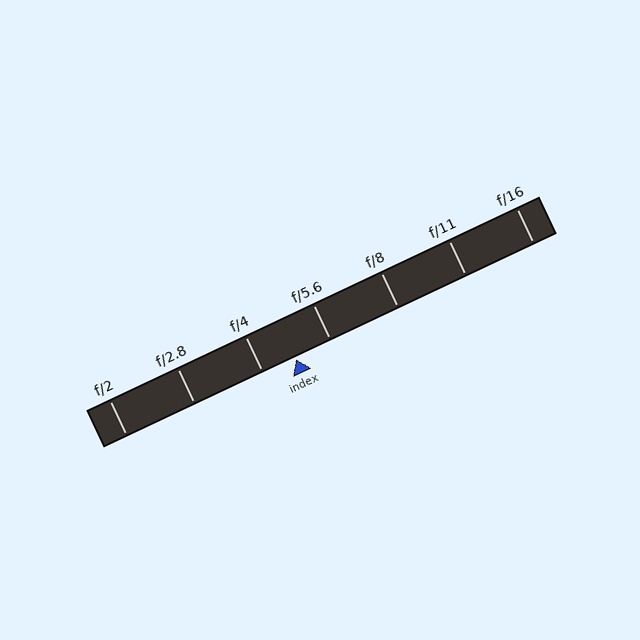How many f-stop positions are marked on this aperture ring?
There are 7 f-stop positions marked.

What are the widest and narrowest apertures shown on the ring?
The widest aperture shown is f/2 and the narrowest is f/16.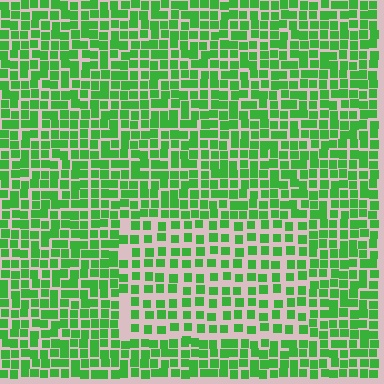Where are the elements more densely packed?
The elements are more densely packed outside the rectangle boundary.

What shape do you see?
I see a rectangle.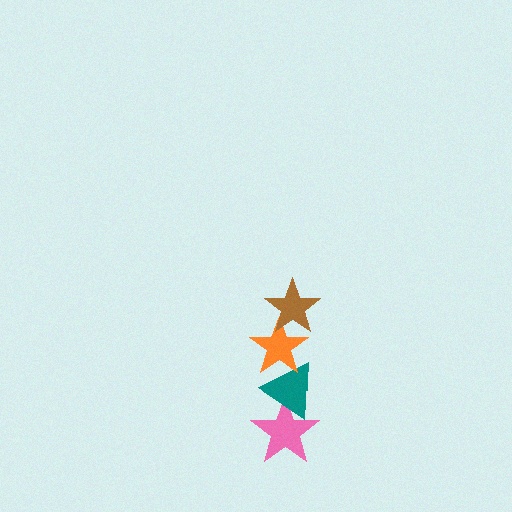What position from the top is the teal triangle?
The teal triangle is 3rd from the top.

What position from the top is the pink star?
The pink star is 4th from the top.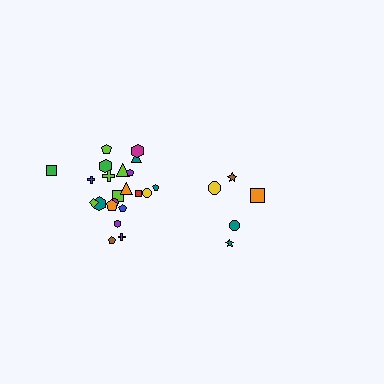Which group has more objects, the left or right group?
The left group.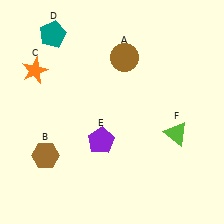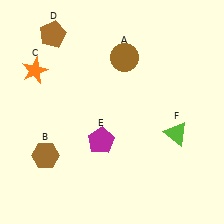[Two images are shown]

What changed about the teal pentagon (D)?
In Image 1, D is teal. In Image 2, it changed to brown.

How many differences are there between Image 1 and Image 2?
There are 2 differences between the two images.